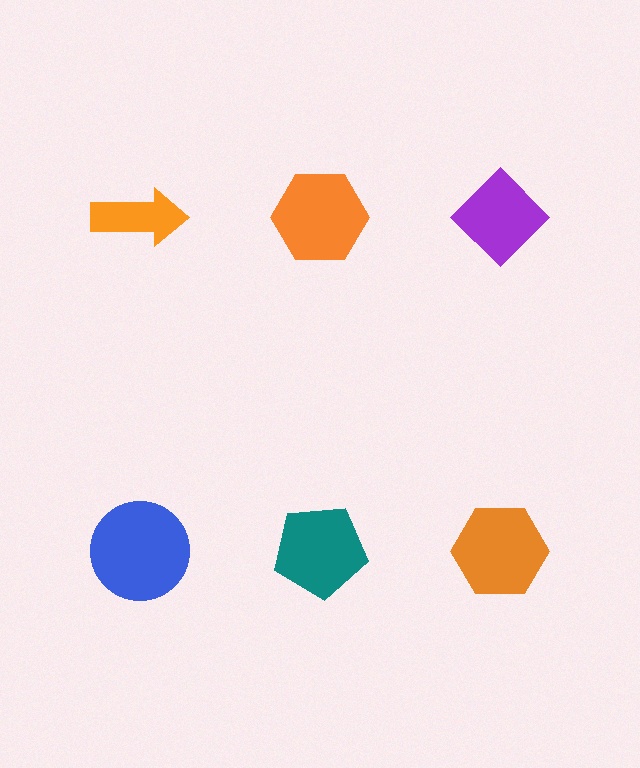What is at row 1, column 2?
An orange hexagon.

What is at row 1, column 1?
An orange arrow.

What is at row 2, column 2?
A teal pentagon.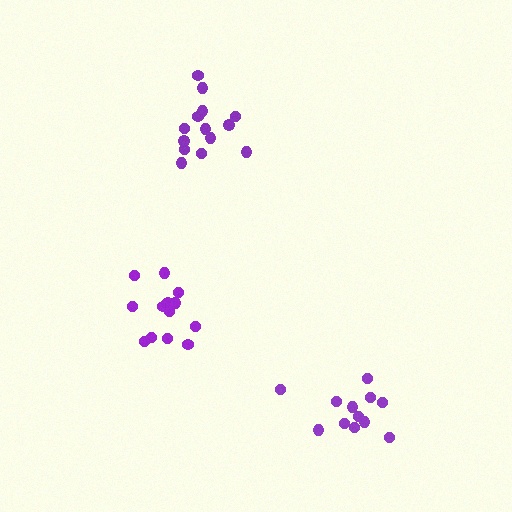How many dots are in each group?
Group 1: 13 dots, Group 2: 14 dots, Group 3: 12 dots (39 total).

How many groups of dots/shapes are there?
There are 3 groups.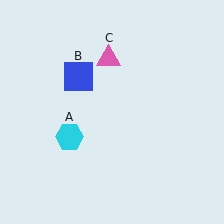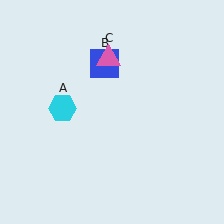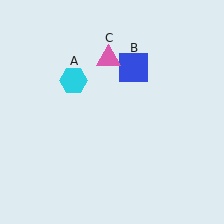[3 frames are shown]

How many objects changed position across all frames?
2 objects changed position: cyan hexagon (object A), blue square (object B).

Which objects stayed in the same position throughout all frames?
Pink triangle (object C) remained stationary.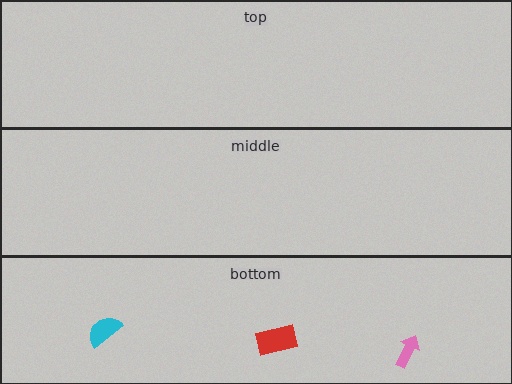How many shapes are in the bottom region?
3.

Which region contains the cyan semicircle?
The bottom region.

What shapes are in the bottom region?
The cyan semicircle, the pink arrow, the red rectangle.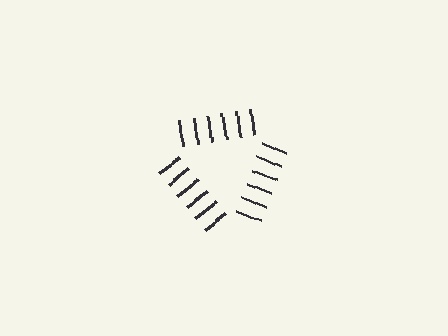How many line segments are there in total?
18 — 6 along each of the 3 edges.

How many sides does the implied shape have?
3 sides — the line-ends trace a triangle.